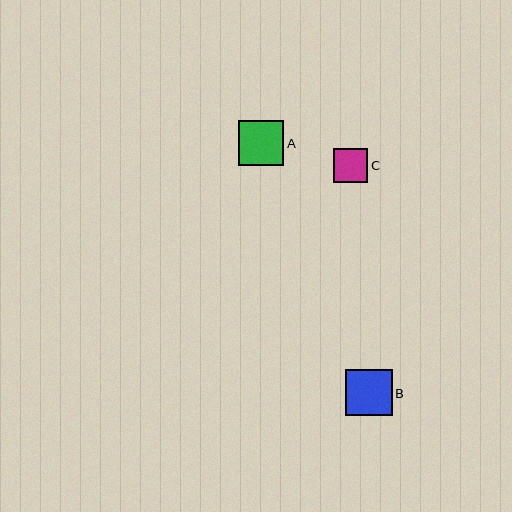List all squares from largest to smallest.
From largest to smallest: B, A, C.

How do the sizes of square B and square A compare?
Square B and square A are approximately the same size.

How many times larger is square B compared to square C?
Square B is approximately 1.3 times the size of square C.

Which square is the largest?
Square B is the largest with a size of approximately 46 pixels.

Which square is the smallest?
Square C is the smallest with a size of approximately 35 pixels.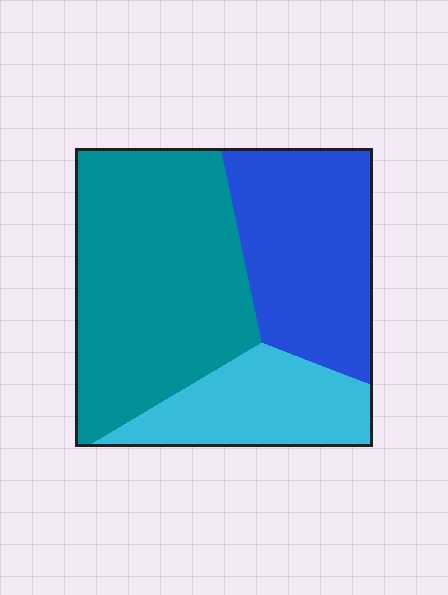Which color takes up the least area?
Cyan, at roughly 20%.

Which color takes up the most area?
Teal, at roughly 50%.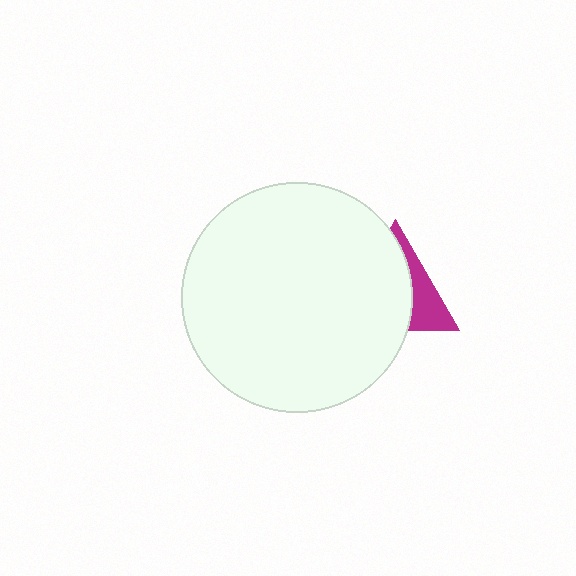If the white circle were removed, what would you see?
You would see the complete magenta triangle.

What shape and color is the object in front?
The object in front is a white circle.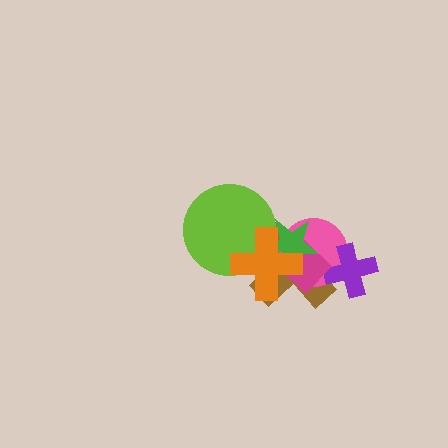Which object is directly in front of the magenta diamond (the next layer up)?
The green star is directly in front of the magenta diamond.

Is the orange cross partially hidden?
No, no other shape covers it.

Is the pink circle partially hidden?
Yes, it is partially covered by another shape.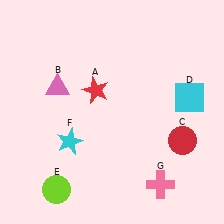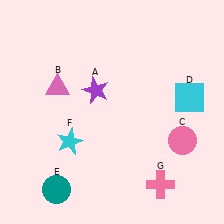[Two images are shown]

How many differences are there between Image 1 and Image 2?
There are 3 differences between the two images.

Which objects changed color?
A changed from red to purple. C changed from red to pink. E changed from lime to teal.